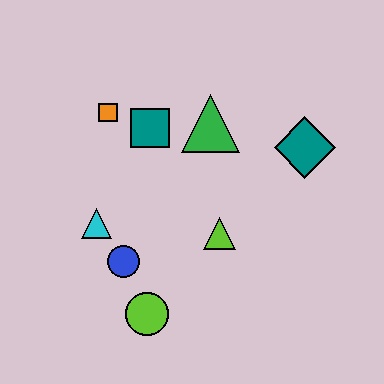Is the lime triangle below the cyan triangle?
Yes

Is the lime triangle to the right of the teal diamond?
No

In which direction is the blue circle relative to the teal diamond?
The blue circle is to the left of the teal diamond.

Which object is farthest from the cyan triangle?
The teal diamond is farthest from the cyan triangle.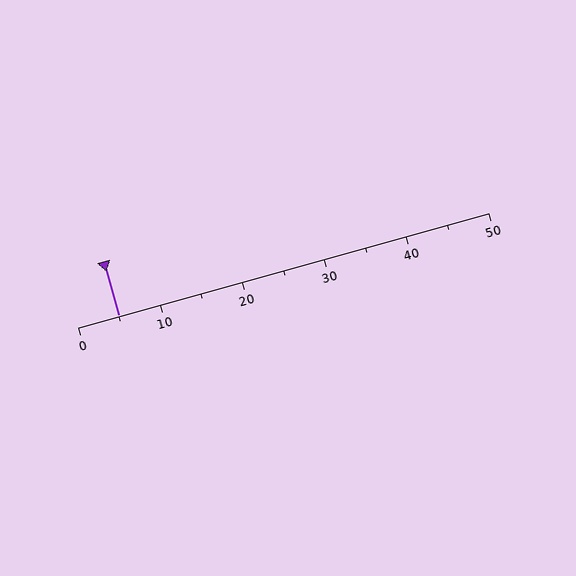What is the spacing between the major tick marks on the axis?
The major ticks are spaced 10 apart.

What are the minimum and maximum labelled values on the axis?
The axis runs from 0 to 50.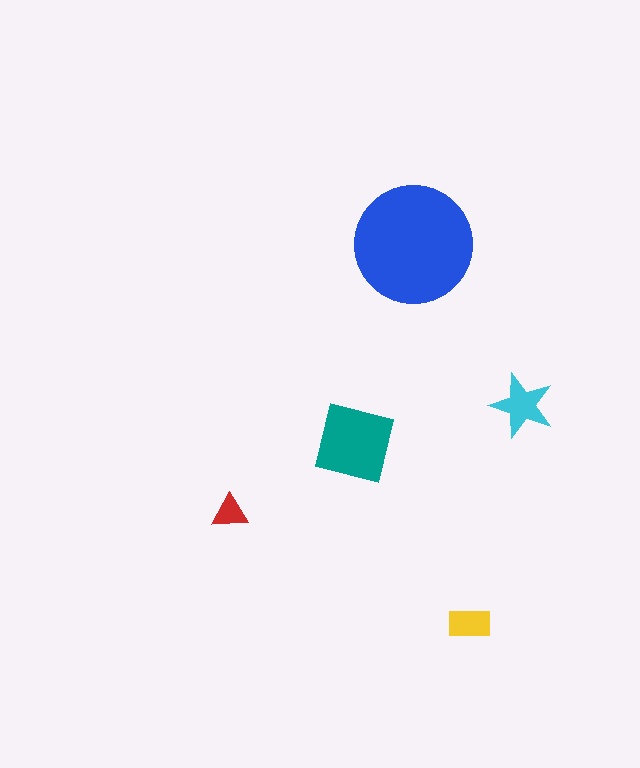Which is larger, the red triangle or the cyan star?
The cyan star.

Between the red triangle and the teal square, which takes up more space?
The teal square.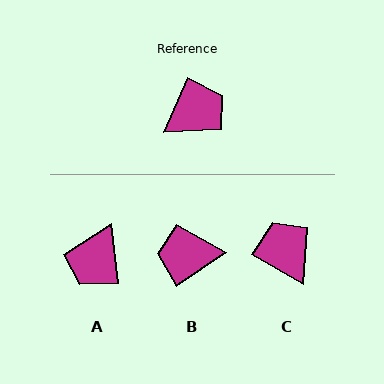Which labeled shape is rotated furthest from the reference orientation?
A, about 150 degrees away.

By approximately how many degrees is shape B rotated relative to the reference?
Approximately 148 degrees counter-clockwise.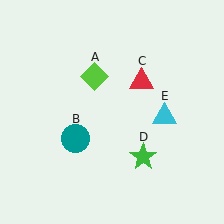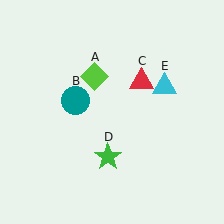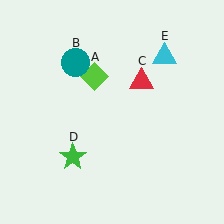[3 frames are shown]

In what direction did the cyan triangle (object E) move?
The cyan triangle (object E) moved up.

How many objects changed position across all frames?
3 objects changed position: teal circle (object B), green star (object D), cyan triangle (object E).